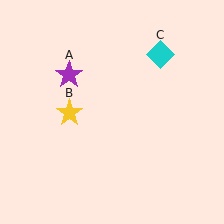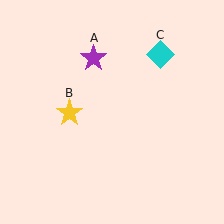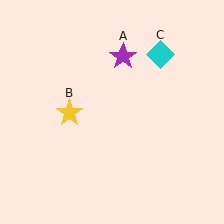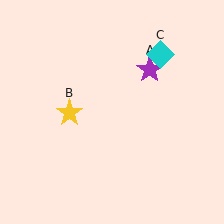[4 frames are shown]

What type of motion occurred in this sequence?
The purple star (object A) rotated clockwise around the center of the scene.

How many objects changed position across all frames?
1 object changed position: purple star (object A).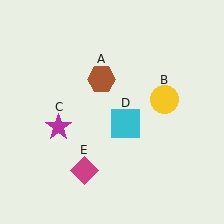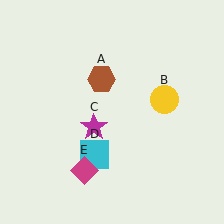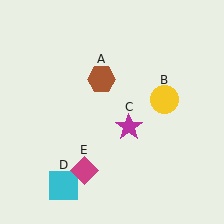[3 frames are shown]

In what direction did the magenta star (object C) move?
The magenta star (object C) moved right.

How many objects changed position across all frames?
2 objects changed position: magenta star (object C), cyan square (object D).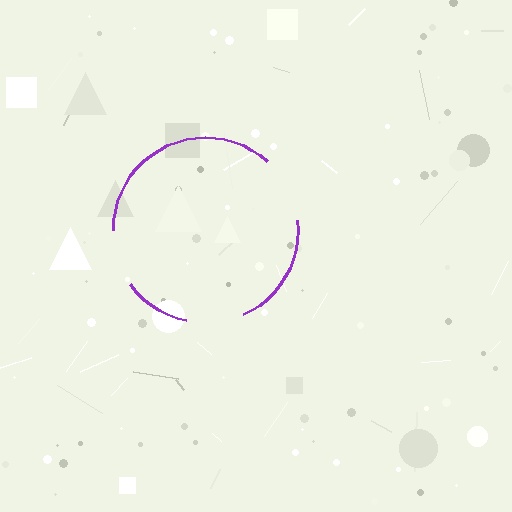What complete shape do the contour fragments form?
The contour fragments form a circle.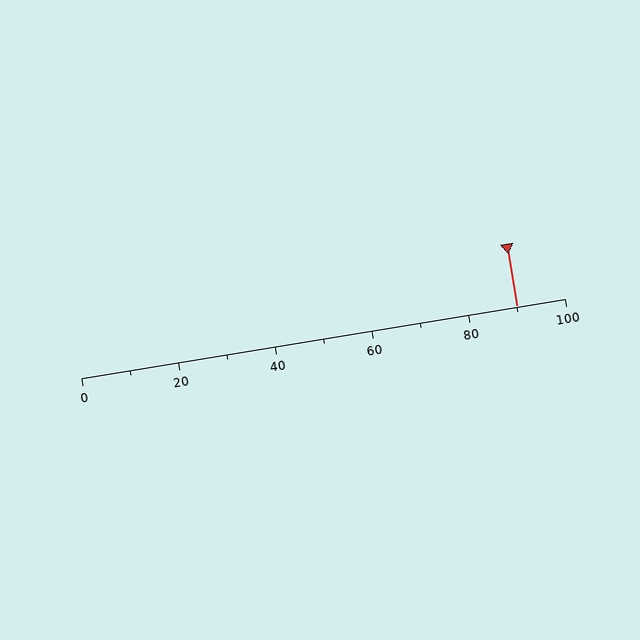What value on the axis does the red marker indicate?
The marker indicates approximately 90.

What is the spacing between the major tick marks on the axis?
The major ticks are spaced 20 apart.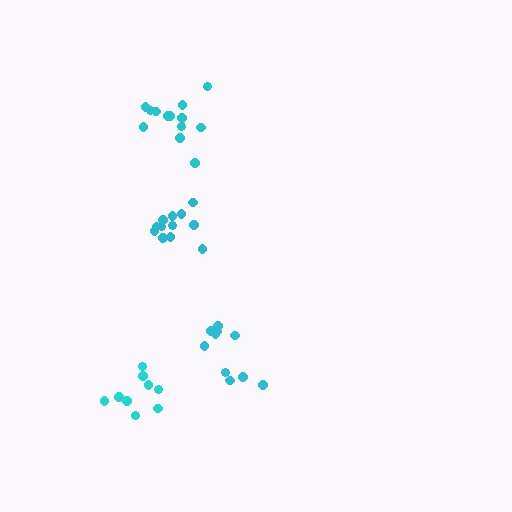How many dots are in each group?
Group 1: 13 dots, Group 2: 12 dots, Group 3: 9 dots, Group 4: 10 dots (44 total).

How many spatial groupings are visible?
There are 4 spatial groupings.